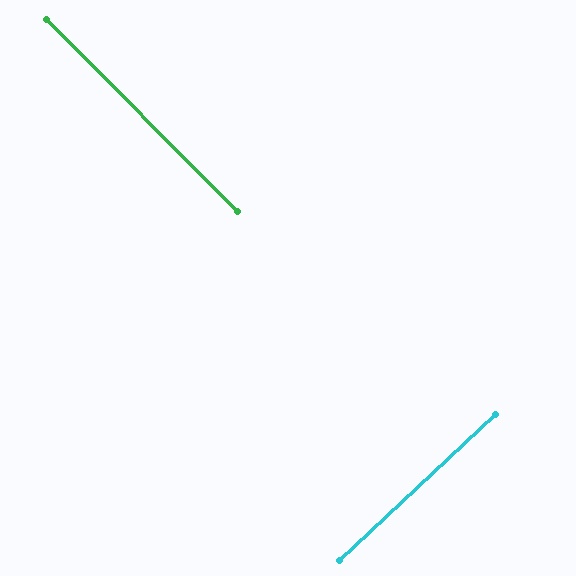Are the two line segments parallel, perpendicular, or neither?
Perpendicular — they meet at approximately 88°.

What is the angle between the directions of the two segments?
Approximately 88 degrees.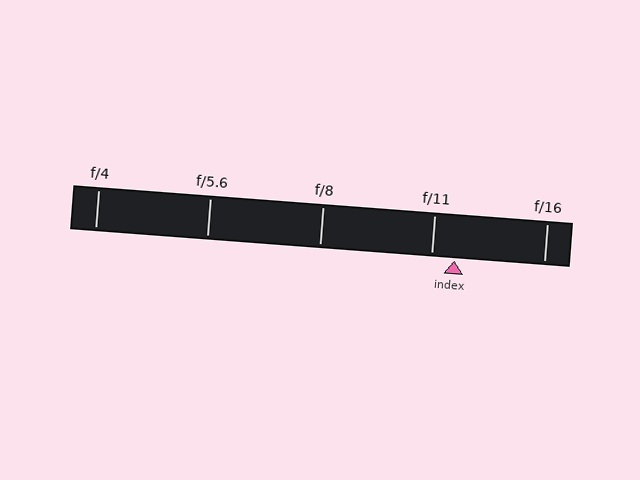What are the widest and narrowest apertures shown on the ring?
The widest aperture shown is f/4 and the narrowest is f/16.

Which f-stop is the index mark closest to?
The index mark is closest to f/11.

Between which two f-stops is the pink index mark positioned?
The index mark is between f/11 and f/16.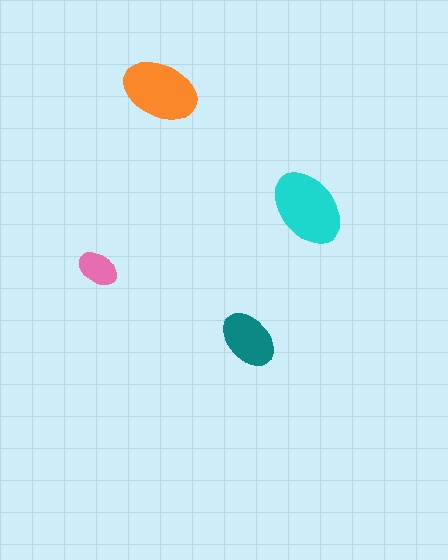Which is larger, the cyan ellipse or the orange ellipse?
The cyan one.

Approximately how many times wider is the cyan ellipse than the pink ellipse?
About 2 times wider.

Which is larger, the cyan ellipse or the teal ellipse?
The cyan one.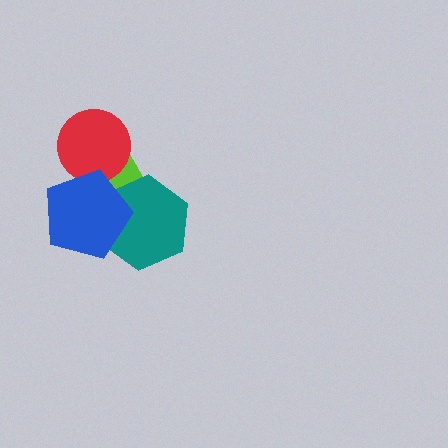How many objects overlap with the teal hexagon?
2 objects overlap with the teal hexagon.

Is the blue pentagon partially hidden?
No, no other shape covers it.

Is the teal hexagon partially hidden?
Yes, it is partially covered by another shape.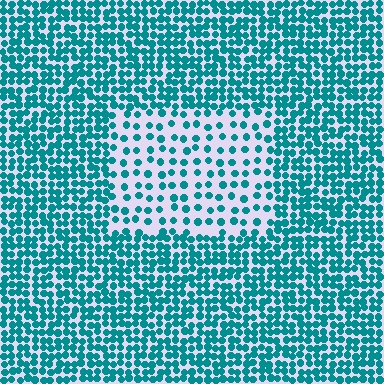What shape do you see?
I see a rectangle.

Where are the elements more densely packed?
The elements are more densely packed outside the rectangle boundary.